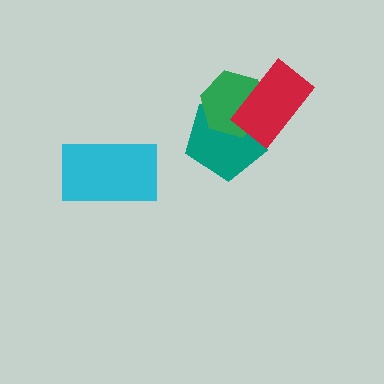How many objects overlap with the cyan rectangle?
0 objects overlap with the cyan rectangle.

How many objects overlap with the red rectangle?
2 objects overlap with the red rectangle.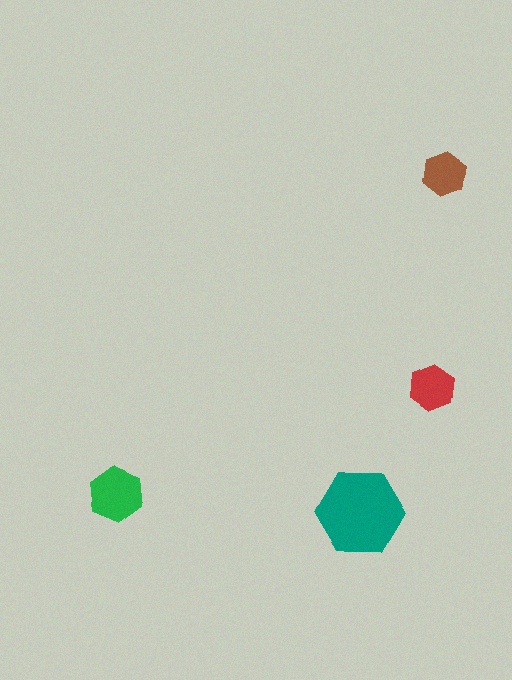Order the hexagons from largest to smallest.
the teal one, the green one, the red one, the brown one.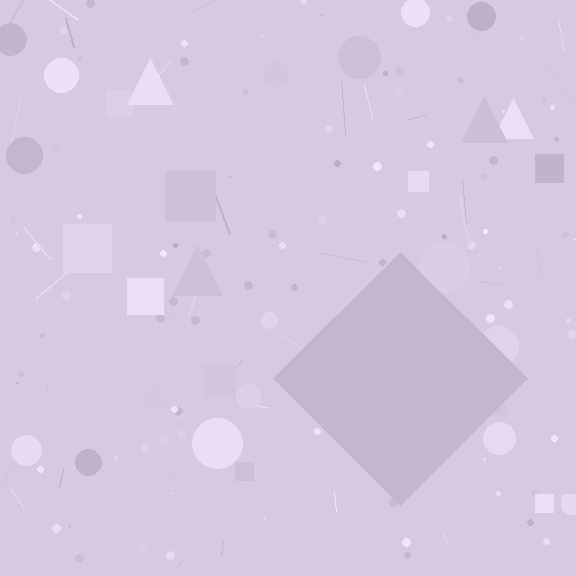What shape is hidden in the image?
A diamond is hidden in the image.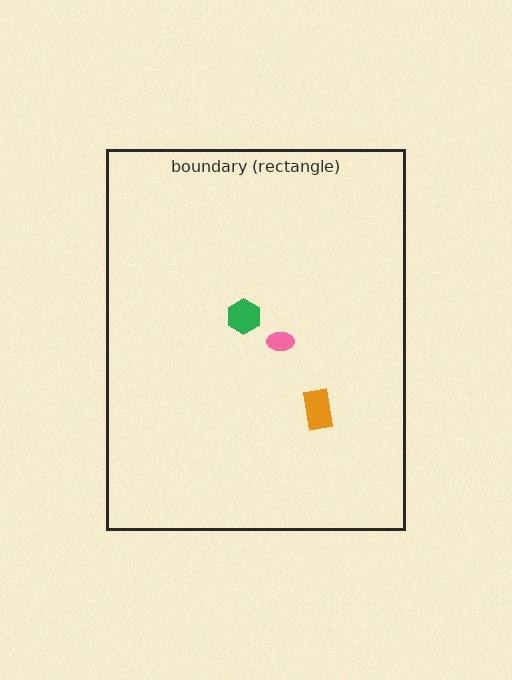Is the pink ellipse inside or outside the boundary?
Inside.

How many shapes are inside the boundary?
3 inside, 0 outside.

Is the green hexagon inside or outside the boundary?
Inside.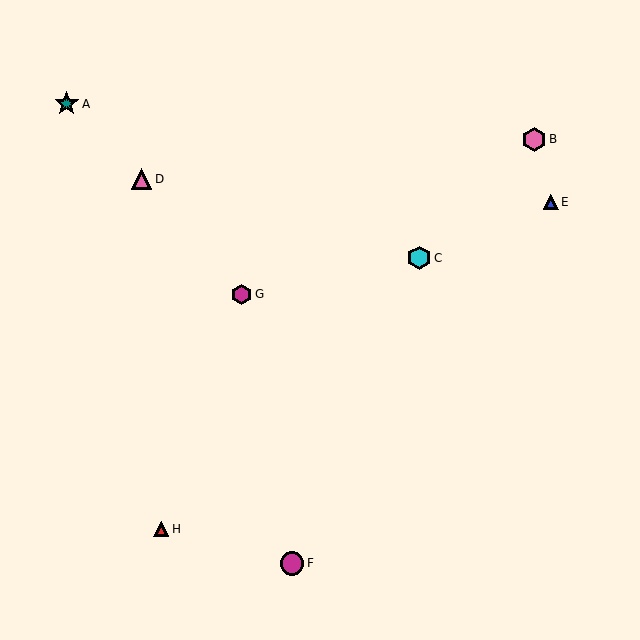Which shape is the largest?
The teal star (labeled A) is the largest.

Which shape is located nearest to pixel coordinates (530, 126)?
The pink hexagon (labeled B) at (534, 139) is nearest to that location.